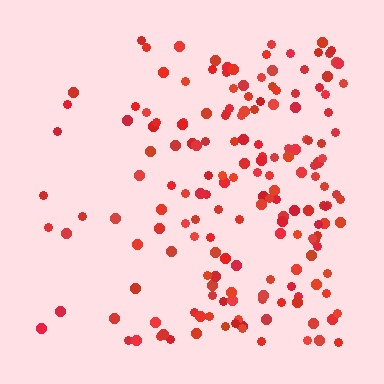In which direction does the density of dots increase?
From left to right, with the right side densest.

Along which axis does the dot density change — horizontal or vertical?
Horizontal.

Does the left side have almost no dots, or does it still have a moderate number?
Still a moderate number, just noticeably fewer than the right.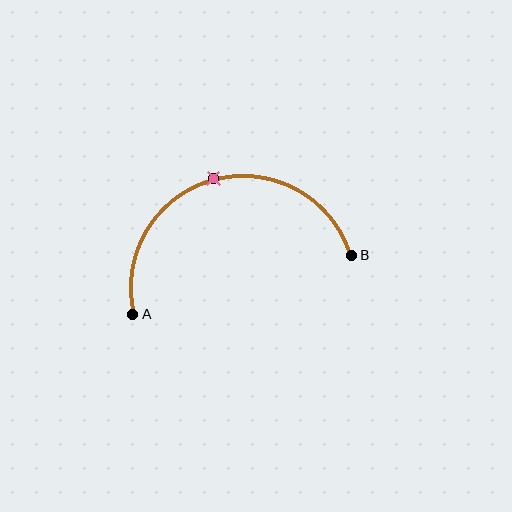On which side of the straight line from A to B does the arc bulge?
The arc bulges above the straight line connecting A and B.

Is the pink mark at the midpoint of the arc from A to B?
Yes. The pink mark lies on the arc at equal arc-length from both A and B — it is the arc midpoint.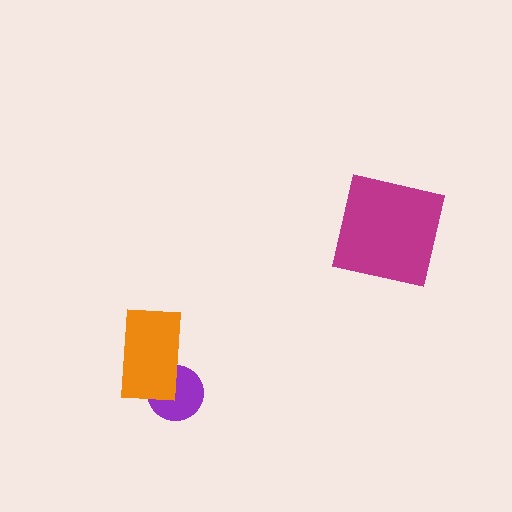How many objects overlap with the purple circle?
1 object overlaps with the purple circle.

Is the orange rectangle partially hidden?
No, no other shape covers it.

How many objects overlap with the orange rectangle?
1 object overlaps with the orange rectangle.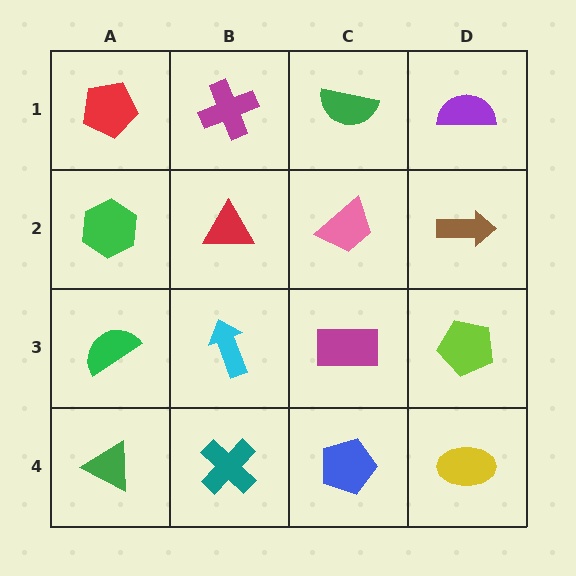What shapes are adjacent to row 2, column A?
A red pentagon (row 1, column A), a green semicircle (row 3, column A), a red triangle (row 2, column B).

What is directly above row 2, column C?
A green semicircle.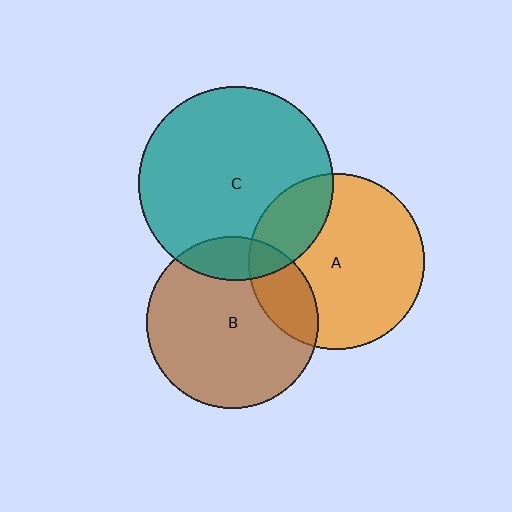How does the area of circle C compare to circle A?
Approximately 1.2 times.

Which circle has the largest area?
Circle C (teal).